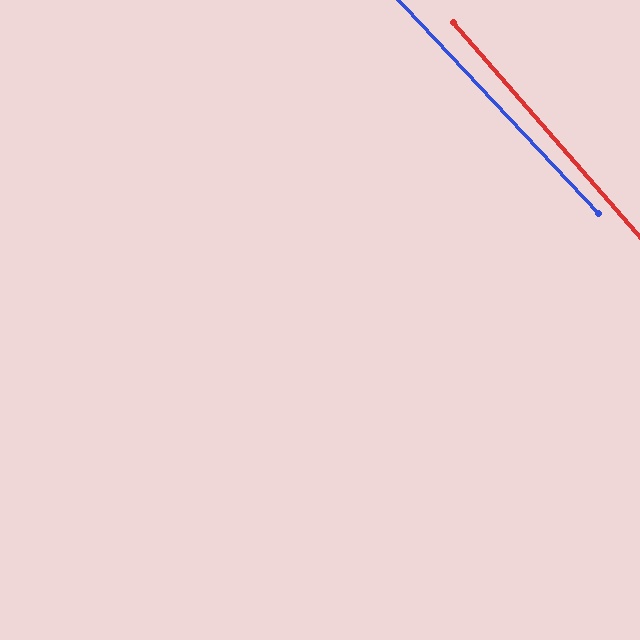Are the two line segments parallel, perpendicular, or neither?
Parallel — their directions differ by only 1.8°.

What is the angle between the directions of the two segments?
Approximately 2 degrees.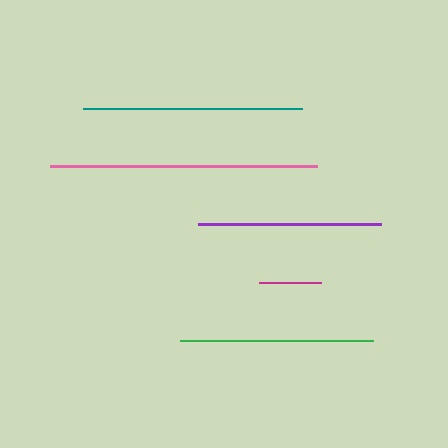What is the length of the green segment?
The green segment is approximately 193 pixels long.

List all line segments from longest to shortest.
From longest to shortest: pink, teal, green, purple, magenta.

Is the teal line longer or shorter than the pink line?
The pink line is longer than the teal line.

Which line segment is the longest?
The pink line is the longest at approximately 267 pixels.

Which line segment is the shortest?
The magenta line is the shortest at approximately 61 pixels.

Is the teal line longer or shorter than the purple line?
The teal line is longer than the purple line.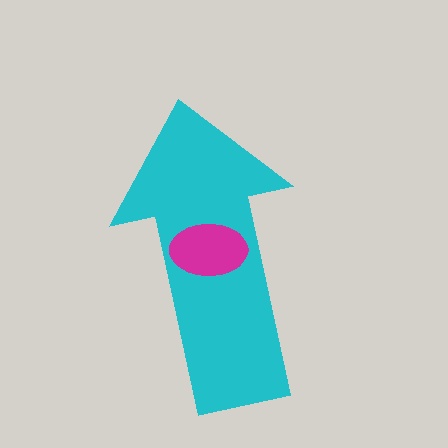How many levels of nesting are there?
2.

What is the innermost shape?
The magenta ellipse.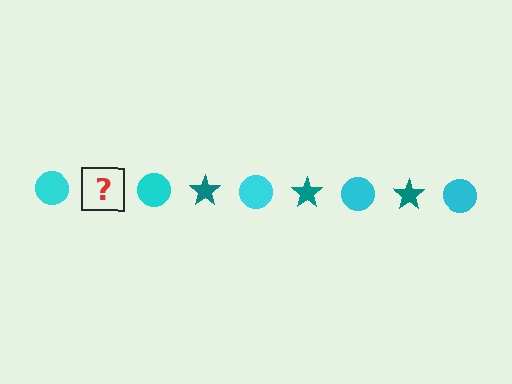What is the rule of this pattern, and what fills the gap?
The rule is that the pattern alternates between cyan circle and teal star. The gap should be filled with a teal star.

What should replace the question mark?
The question mark should be replaced with a teal star.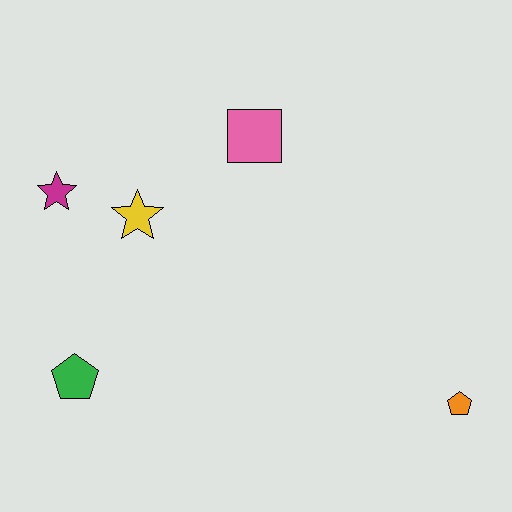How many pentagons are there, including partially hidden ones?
There are 2 pentagons.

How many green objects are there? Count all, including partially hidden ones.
There is 1 green object.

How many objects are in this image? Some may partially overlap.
There are 5 objects.